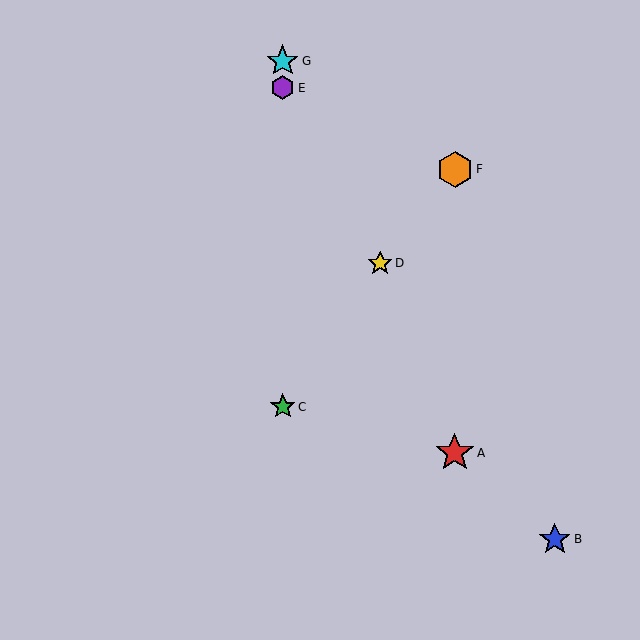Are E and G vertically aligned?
Yes, both are at x≈283.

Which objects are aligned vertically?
Objects C, E, G are aligned vertically.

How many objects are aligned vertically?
3 objects (C, E, G) are aligned vertically.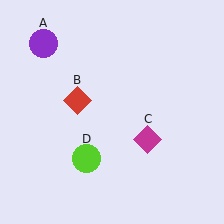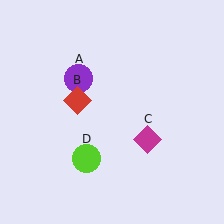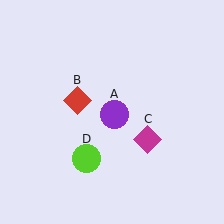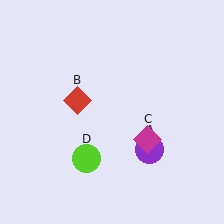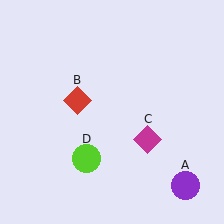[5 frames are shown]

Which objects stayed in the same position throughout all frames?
Red diamond (object B) and magenta diamond (object C) and lime circle (object D) remained stationary.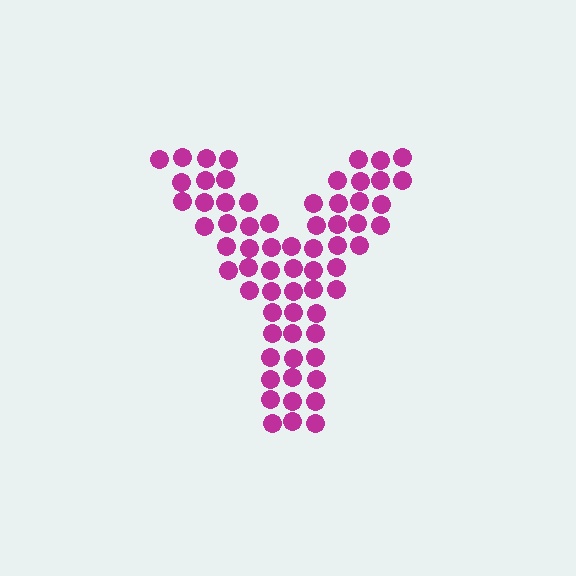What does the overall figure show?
The overall figure shows the letter Y.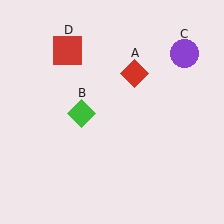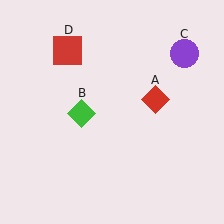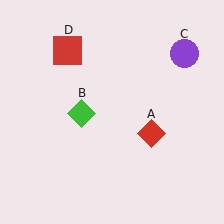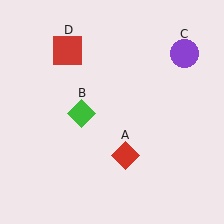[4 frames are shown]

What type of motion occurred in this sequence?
The red diamond (object A) rotated clockwise around the center of the scene.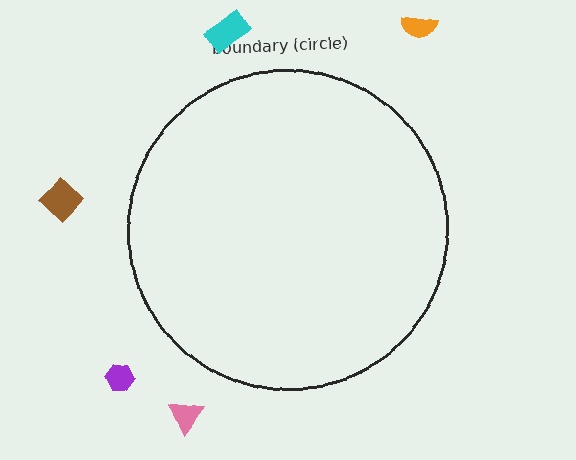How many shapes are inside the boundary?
0 inside, 5 outside.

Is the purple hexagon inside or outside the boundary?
Outside.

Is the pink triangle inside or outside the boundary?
Outside.